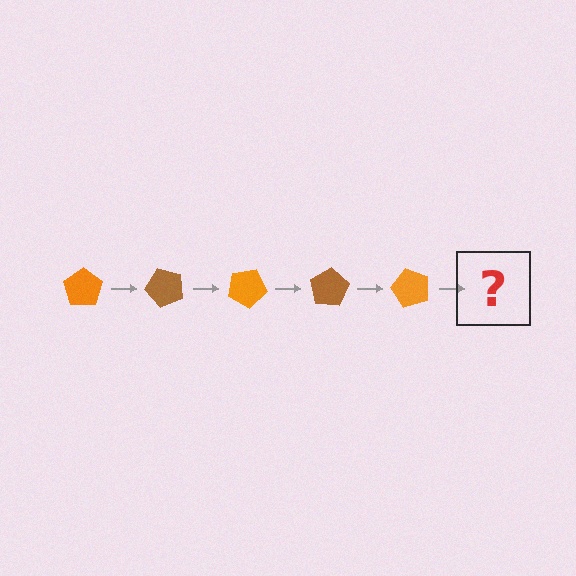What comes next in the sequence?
The next element should be a brown pentagon, rotated 250 degrees from the start.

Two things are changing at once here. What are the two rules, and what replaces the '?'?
The two rules are that it rotates 50 degrees each step and the color cycles through orange and brown. The '?' should be a brown pentagon, rotated 250 degrees from the start.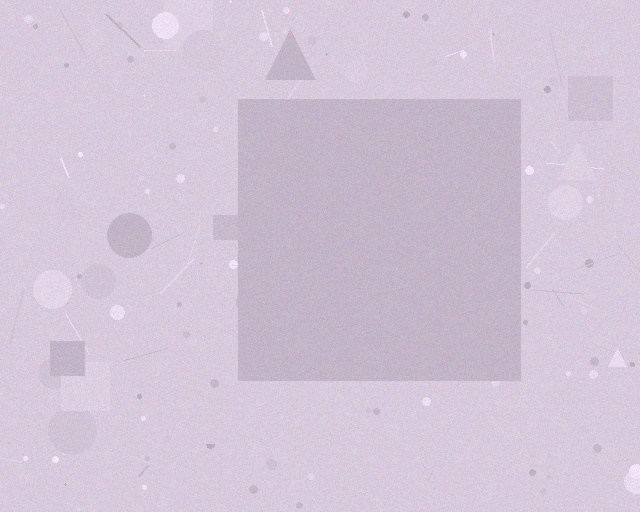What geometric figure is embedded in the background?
A square is embedded in the background.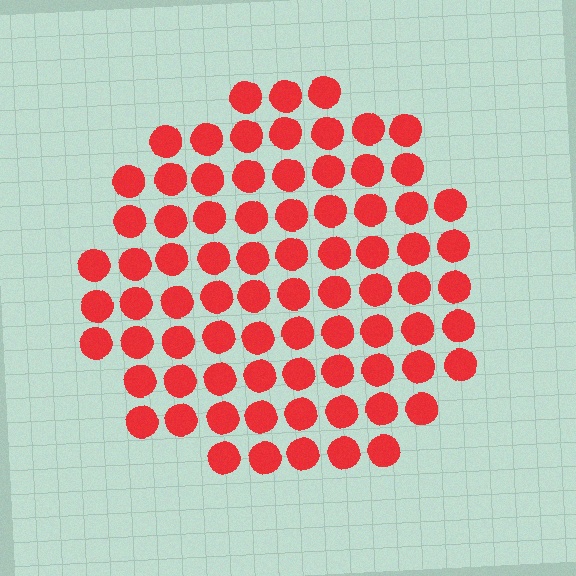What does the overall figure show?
The overall figure shows a circle.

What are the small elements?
The small elements are circles.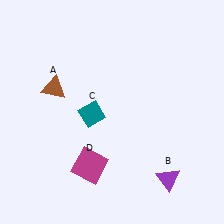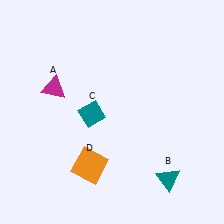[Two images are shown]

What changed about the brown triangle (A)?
In Image 1, A is brown. In Image 2, it changed to magenta.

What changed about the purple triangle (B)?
In Image 1, B is purple. In Image 2, it changed to teal.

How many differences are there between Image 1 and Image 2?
There are 3 differences between the two images.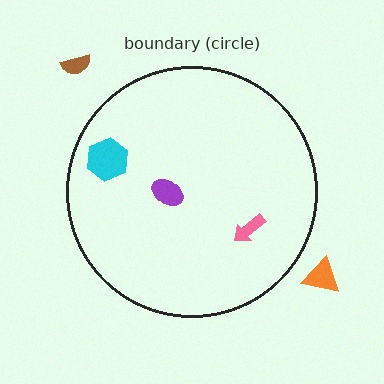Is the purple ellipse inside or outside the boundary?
Inside.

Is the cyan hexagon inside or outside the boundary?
Inside.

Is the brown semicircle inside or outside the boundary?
Outside.